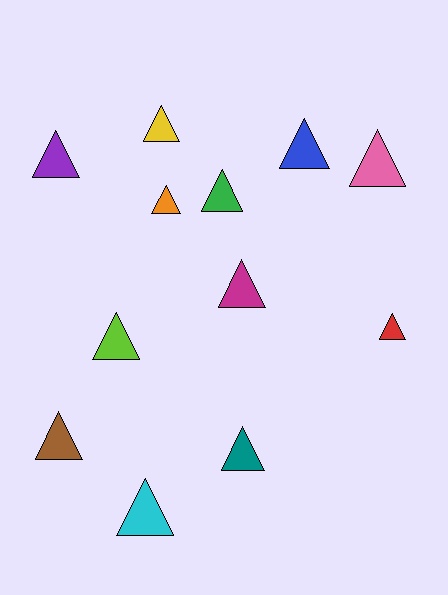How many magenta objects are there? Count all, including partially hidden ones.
There is 1 magenta object.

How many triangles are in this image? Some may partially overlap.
There are 12 triangles.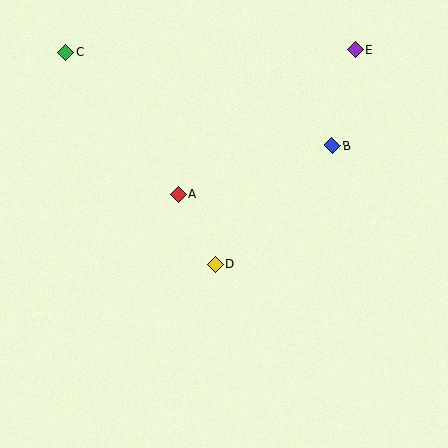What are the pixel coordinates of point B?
Point B is at (332, 146).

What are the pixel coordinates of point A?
Point A is at (178, 194).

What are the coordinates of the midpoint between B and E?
The midpoint between B and E is at (344, 98).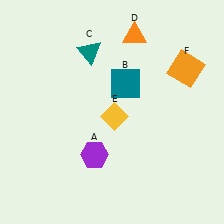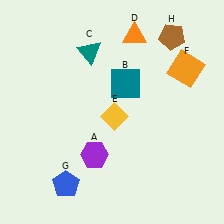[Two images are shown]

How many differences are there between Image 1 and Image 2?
There are 2 differences between the two images.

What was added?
A blue pentagon (G), a brown pentagon (H) were added in Image 2.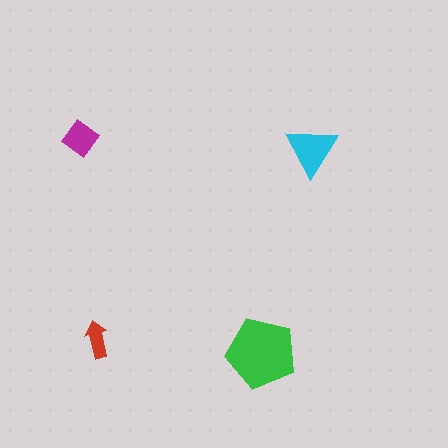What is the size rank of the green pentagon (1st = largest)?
1st.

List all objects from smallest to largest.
The red arrow, the magenta diamond, the cyan triangle, the green pentagon.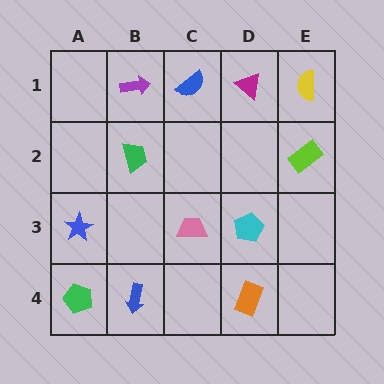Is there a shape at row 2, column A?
No, that cell is empty.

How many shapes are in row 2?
2 shapes.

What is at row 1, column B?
A purple arrow.